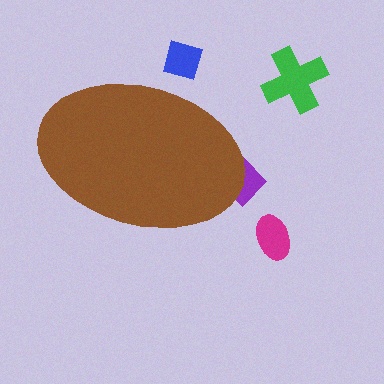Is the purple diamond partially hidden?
Yes, the purple diamond is partially hidden behind the brown ellipse.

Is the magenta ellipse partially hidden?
No, the magenta ellipse is fully visible.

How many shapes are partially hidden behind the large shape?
2 shapes are partially hidden.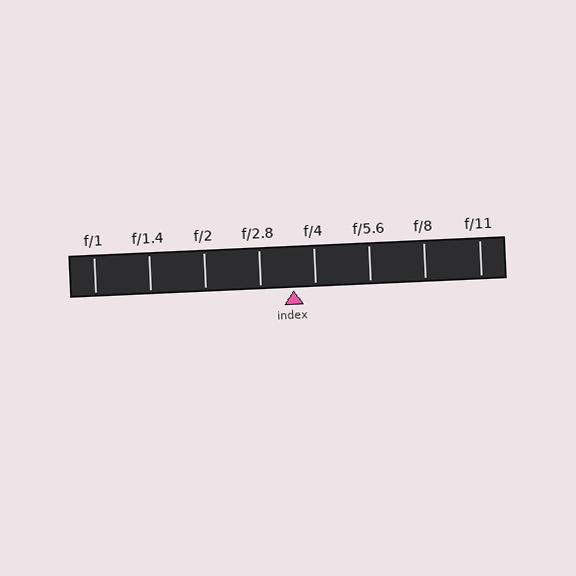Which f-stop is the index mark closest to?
The index mark is closest to f/4.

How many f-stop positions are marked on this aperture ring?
There are 8 f-stop positions marked.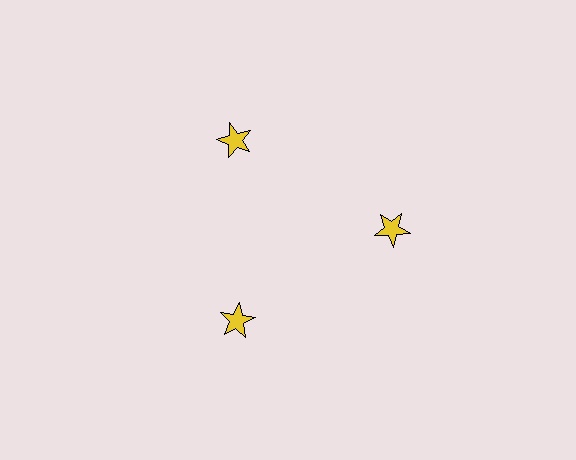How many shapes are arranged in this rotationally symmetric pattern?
There are 3 shapes, arranged in 3 groups of 1.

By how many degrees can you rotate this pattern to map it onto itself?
The pattern maps onto itself every 120 degrees of rotation.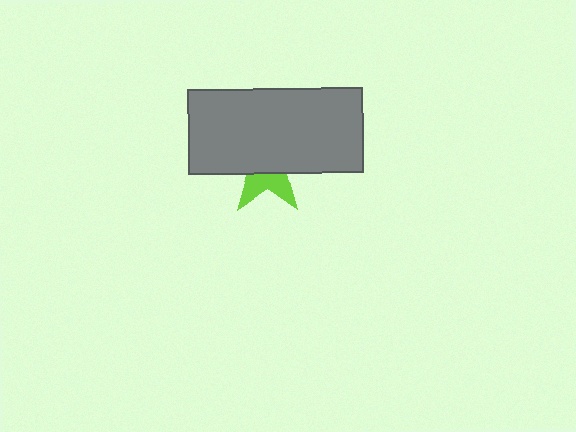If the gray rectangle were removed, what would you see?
You would see the complete lime star.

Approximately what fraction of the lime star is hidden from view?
Roughly 63% of the lime star is hidden behind the gray rectangle.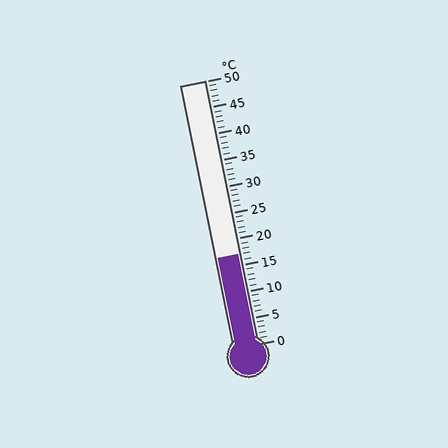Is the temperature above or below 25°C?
The temperature is below 25°C.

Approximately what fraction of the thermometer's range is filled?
The thermometer is filled to approximately 35% of its range.